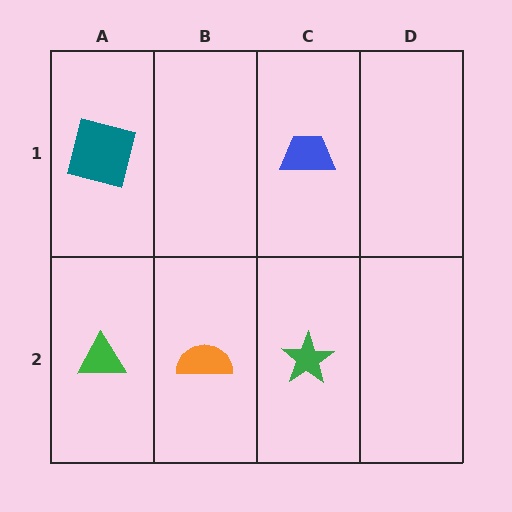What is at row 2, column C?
A green star.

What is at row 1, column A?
A teal square.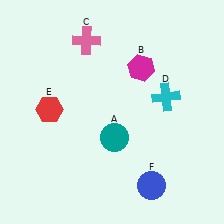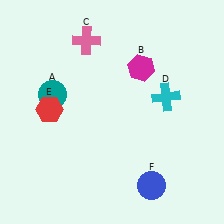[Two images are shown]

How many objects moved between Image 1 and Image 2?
1 object moved between the two images.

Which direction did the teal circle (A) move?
The teal circle (A) moved left.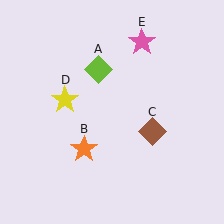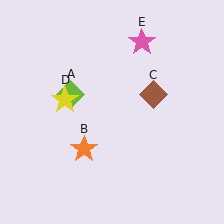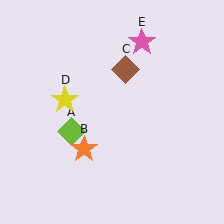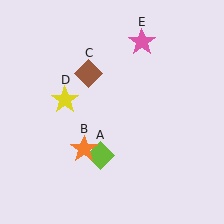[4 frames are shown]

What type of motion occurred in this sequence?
The lime diamond (object A), brown diamond (object C) rotated counterclockwise around the center of the scene.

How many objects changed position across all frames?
2 objects changed position: lime diamond (object A), brown diamond (object C).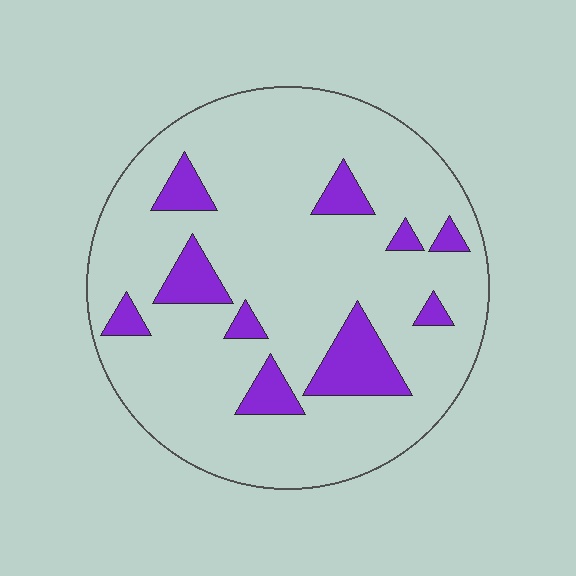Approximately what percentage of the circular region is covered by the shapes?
Approximately 15%.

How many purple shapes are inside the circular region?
10.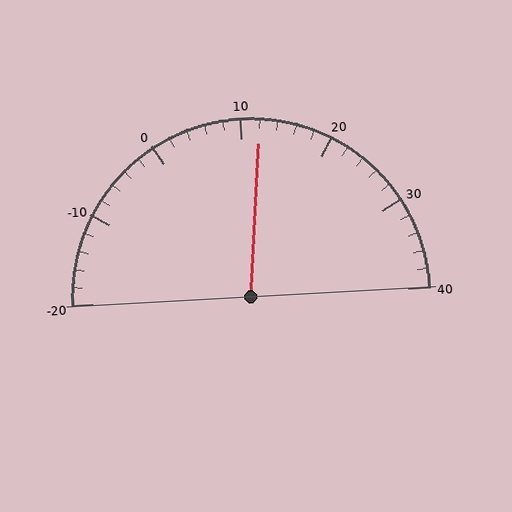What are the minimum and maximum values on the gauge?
The gauge ranges from -20 to 40.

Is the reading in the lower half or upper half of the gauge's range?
The reading is in the upper half of the range (-20 to 40).